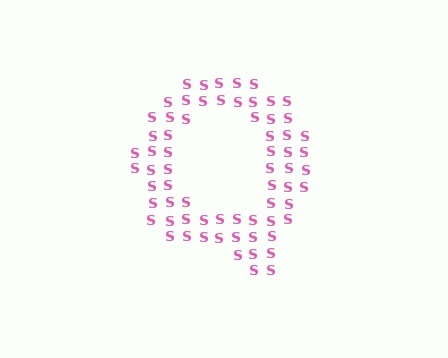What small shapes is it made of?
It is made of small letter S's.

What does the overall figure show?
The overall figure shows the letter Q.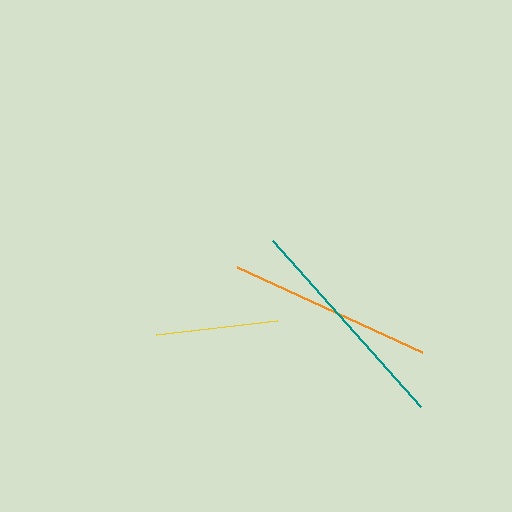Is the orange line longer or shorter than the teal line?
The teal line is longer than the orange line.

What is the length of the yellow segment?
The yellow segment is approximately 122 pixels long.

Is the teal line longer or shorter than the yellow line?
The teal line is longer than the yellow line.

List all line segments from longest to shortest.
From longest to shortest: teal, orange, yellow.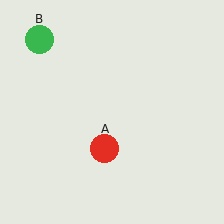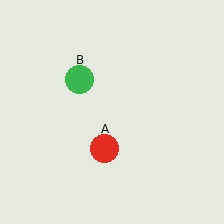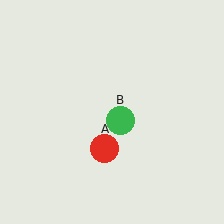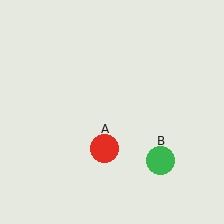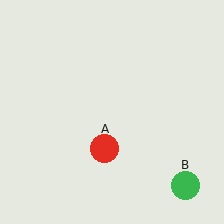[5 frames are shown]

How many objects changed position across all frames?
1 object changed position: green circle (object B).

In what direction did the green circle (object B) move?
The green circle (object B) moved down and to the right.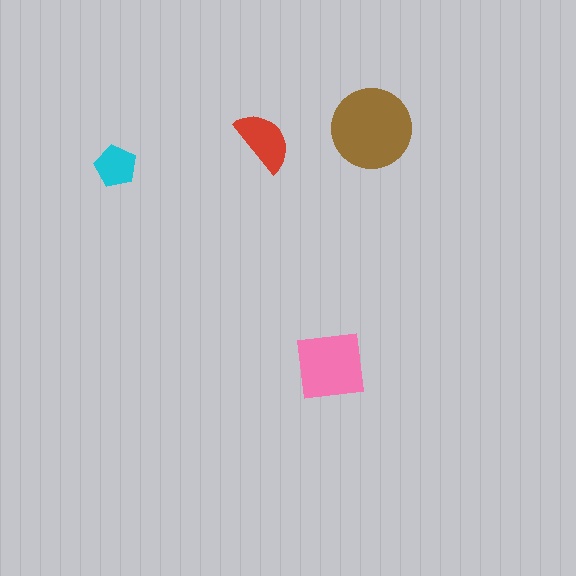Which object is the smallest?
The cyan pentagon.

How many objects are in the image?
There are 4 objects in the image.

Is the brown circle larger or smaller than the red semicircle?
Larger.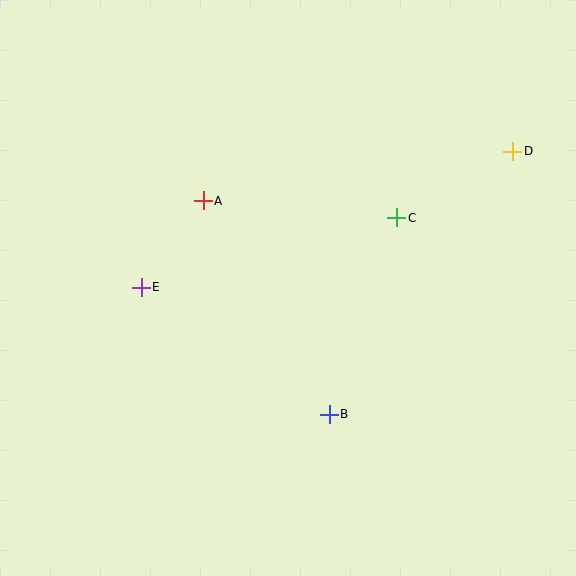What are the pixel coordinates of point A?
Point A is at (203, 201).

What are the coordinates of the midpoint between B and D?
The midpoint between B and D is at (421, 283).